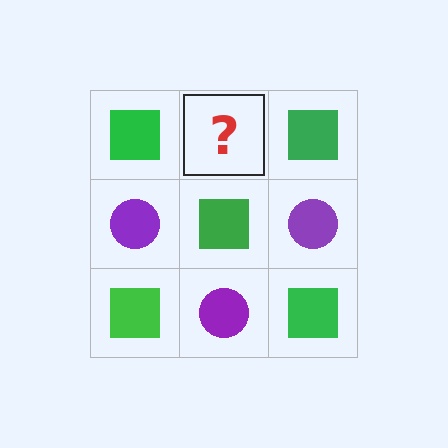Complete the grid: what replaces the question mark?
The question mark should be replaced with a purple circle.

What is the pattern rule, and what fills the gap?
The rule is that it alternates green square and purple circle in a checkerboard pattern. The gap should be filled with a purple circle.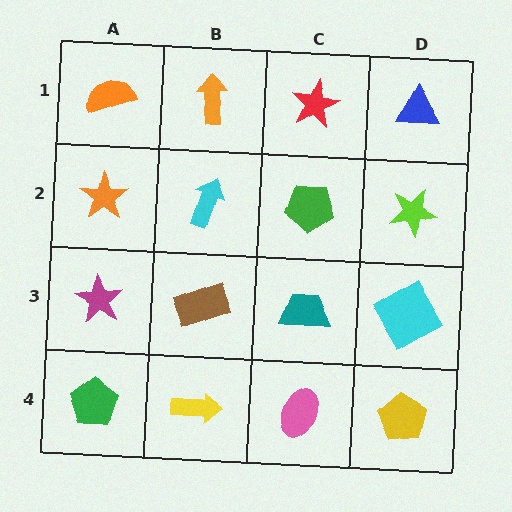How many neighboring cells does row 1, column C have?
3.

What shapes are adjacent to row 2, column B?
An orange arrow (row 1, column B), a brown rectangle (row 3, column B), an orange star (row 2, column A), a green pentagon (row 2, column C).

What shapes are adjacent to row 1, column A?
An orange star (row 2, column A), an orange arrow (row 1, column B).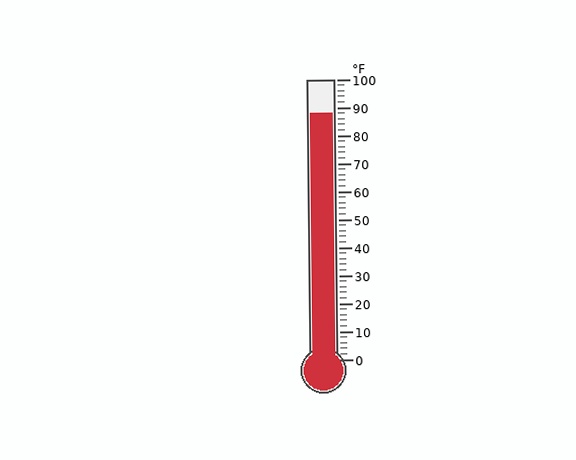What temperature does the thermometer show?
The thermometer shows approximately 88°F.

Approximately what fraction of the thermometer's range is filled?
The thermometer is filled to approximately 90% of its range.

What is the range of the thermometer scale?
The thermometer scale ranges from 0°F to 100°F.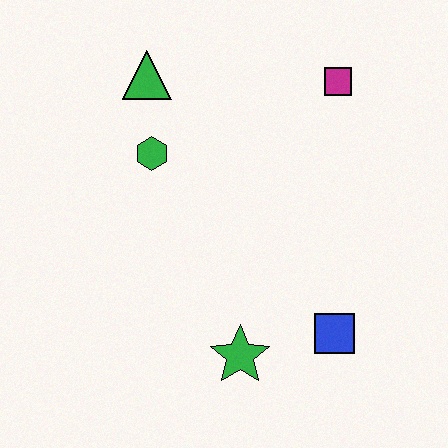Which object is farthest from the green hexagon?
The blue square is farthest from the green hexagon.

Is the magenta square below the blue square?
No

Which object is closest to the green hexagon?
The green triangle is closest to the green hexagon.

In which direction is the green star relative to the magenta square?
The green star is below the magenta square.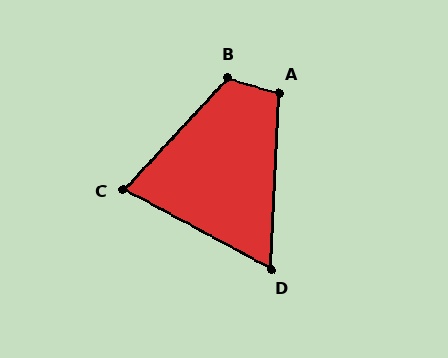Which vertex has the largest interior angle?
B, at approximately 116 degrees.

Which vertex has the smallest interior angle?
D, at approximately 64 degrees.